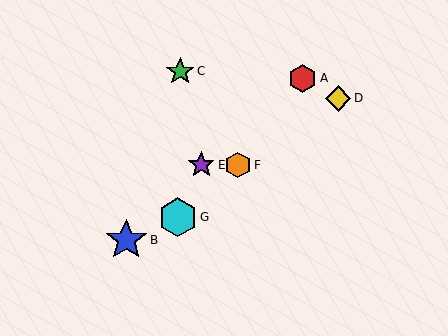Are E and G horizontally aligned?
No, E is at y≈165 and G is at y≈217.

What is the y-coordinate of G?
Object G is at y≈217.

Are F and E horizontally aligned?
Yes, both are at y≈165.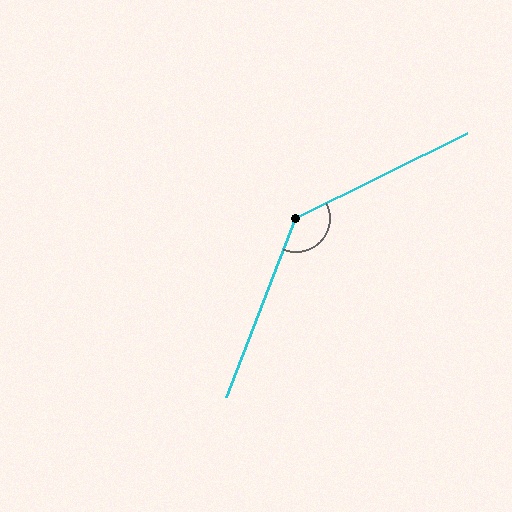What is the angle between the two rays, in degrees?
Approximately 137 degrees.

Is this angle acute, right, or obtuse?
It is obtuse.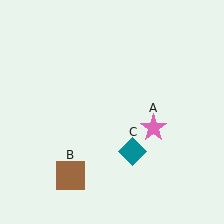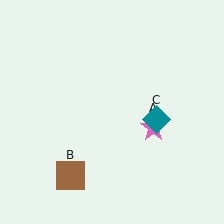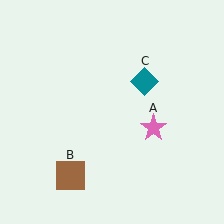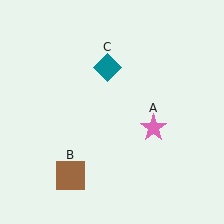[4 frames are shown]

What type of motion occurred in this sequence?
The teal diamond (object C) rotated counterclockwise around the center of the scene.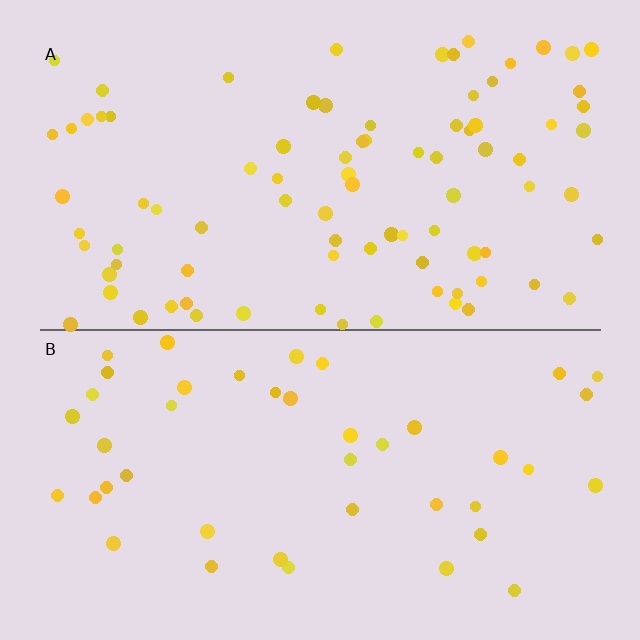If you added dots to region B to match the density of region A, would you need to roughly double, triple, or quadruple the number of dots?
Approximately double.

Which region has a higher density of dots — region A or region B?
A (the top).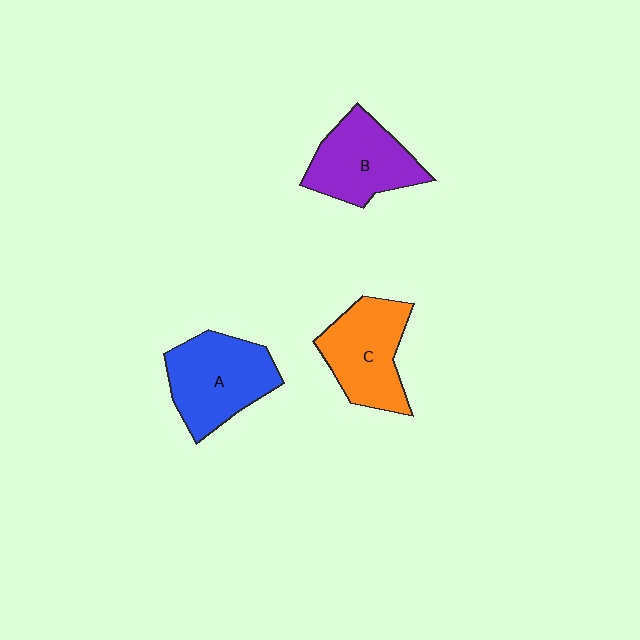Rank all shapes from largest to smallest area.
From largest to smallest: A (blue), C (orange), B (purple).